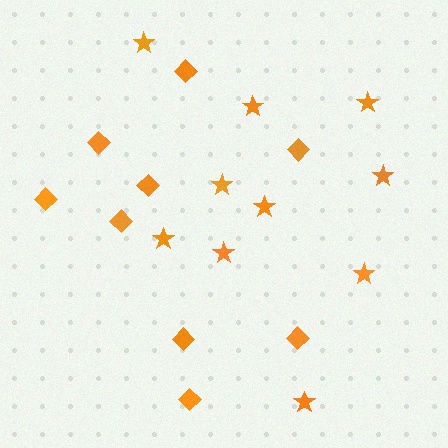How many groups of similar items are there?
There are 2 groups: one group of diamonds (9) and one group of stars (10).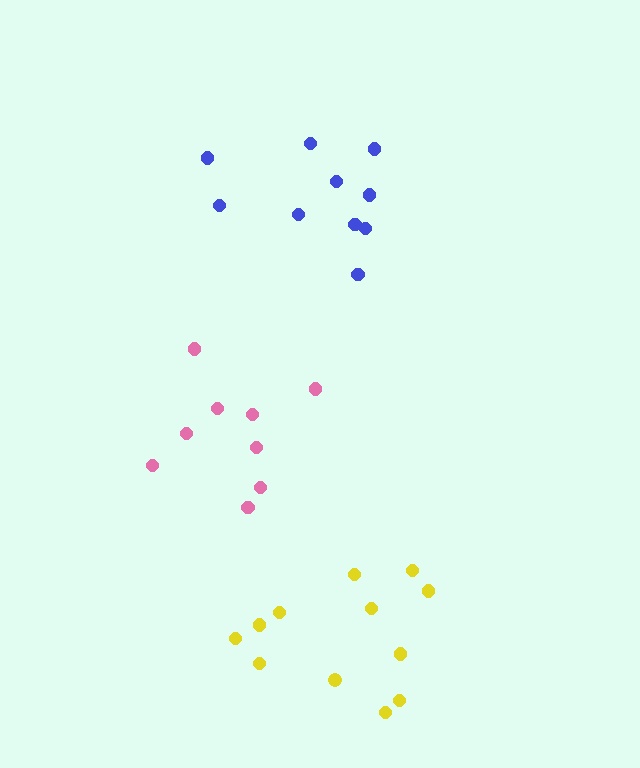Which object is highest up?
The blue cluster is topmost.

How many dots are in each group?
Group 1: 12 dots, Group 2: 9 dots, Group 3: 10 dots (31 total).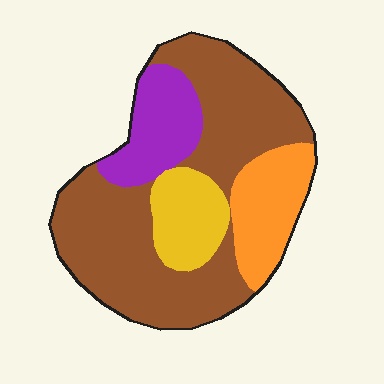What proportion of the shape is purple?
Purple takes up about one sixth (1/6) of the shape.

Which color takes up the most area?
Brown, at roughly 55%.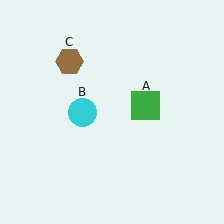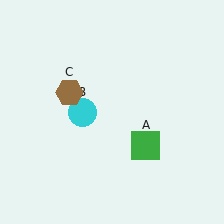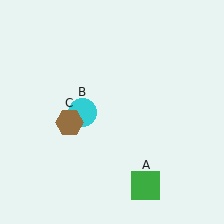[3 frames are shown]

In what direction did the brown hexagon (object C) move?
The brown hexagon (object C) moved down.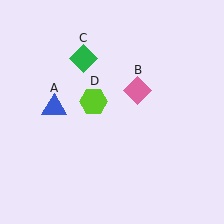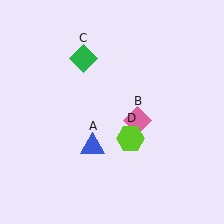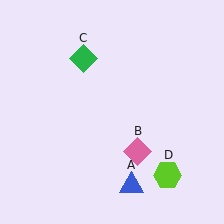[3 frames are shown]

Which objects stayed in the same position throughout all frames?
Green diamond (object C) remained stationary.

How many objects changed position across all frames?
3 objects changed position: blue triangle (object A), pink diamond (object B), lime hexagon (object D).